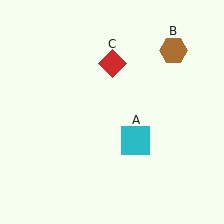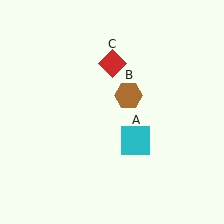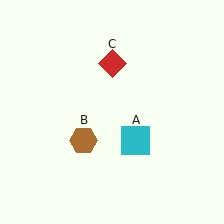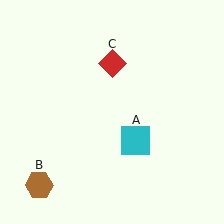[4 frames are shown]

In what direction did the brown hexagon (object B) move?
The brown hexagon (object B) moved down and to the left.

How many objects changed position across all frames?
1 object changed position: brown hexagon (object B).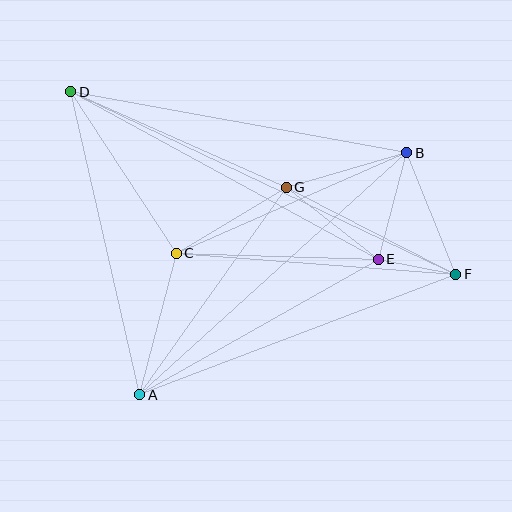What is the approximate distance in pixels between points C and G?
The distance between C and G is approximately 128 pixels.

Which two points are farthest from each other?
Points D and F are farthest from each other.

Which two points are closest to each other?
Points E and F are closest to each other.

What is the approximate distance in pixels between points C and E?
The distance between C and E is approximately 202 pixels.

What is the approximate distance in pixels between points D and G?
The distance between D and G is approximately 236 pixels.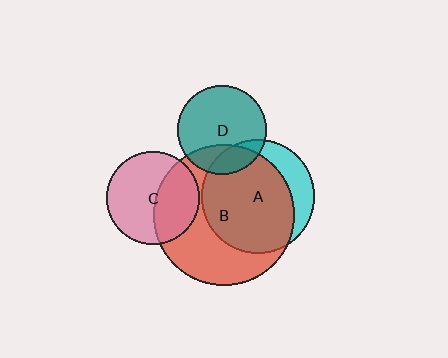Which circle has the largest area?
Circle B (red).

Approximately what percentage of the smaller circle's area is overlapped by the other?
Approximately 20%.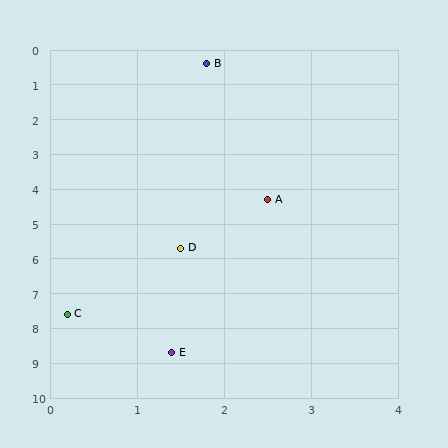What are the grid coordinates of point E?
Point E is at approximately (1.4, 8.7).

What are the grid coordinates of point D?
Point D is at approximately (1.5, 5.7).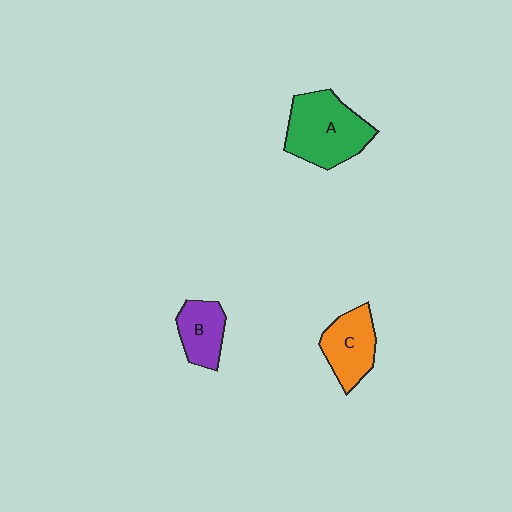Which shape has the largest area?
Shape A (green).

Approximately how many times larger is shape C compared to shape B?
Approximately 1.2 times.